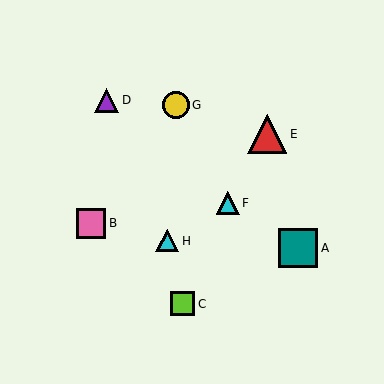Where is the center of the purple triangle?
The center of the purple triangle is at (107, 100).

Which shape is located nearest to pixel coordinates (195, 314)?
The lime square (labeled C) at (183, 304) is nearest to that location.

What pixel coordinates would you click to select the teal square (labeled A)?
Click at (298, 248) to select the teal square A.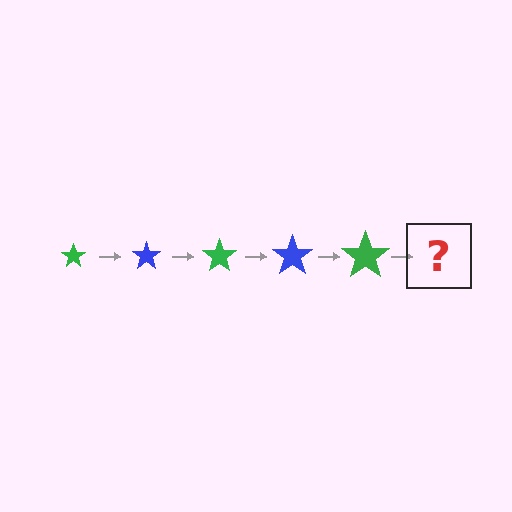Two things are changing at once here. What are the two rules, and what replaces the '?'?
The two rules are that the star grows larger each step and the color cycles through green and blue. The '?' should be a blue star, larger than the previous one.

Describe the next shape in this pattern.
It should be a blue star, larger than the previous one.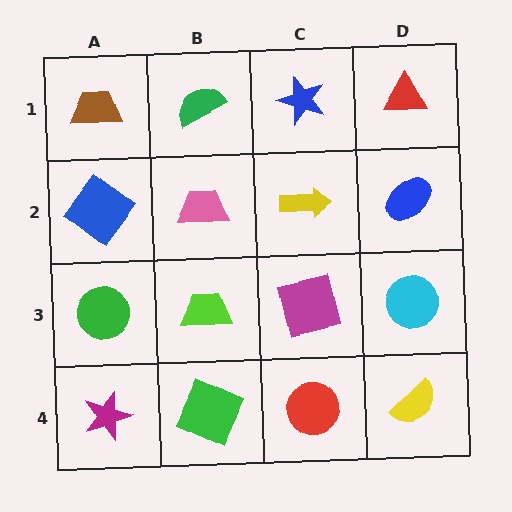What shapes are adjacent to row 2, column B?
A green semicircle (row 1, column B), a lime trapezoid (row 3, column B), a blue diamond (row 2, column A), a yellow arrow (row 2, column C).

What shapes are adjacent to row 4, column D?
A cyan circle (row 3, column D), a red circle (row 4, column C).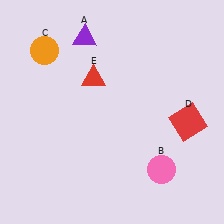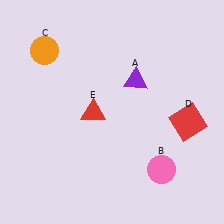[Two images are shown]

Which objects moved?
The objects that moved are: the purple triangle (A), the red triangle (E).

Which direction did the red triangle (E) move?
The red triangle (E) moved down.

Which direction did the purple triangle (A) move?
The purple triangle (A) moved right.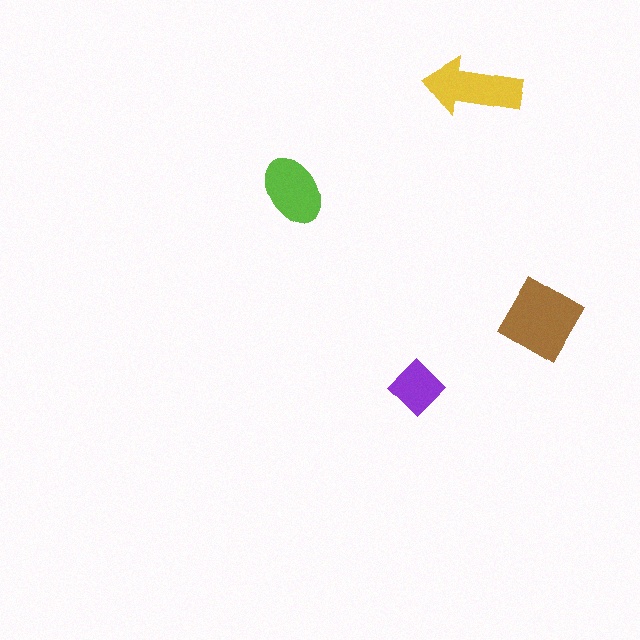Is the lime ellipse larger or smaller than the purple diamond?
Larger.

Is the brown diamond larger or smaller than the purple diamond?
Larger.